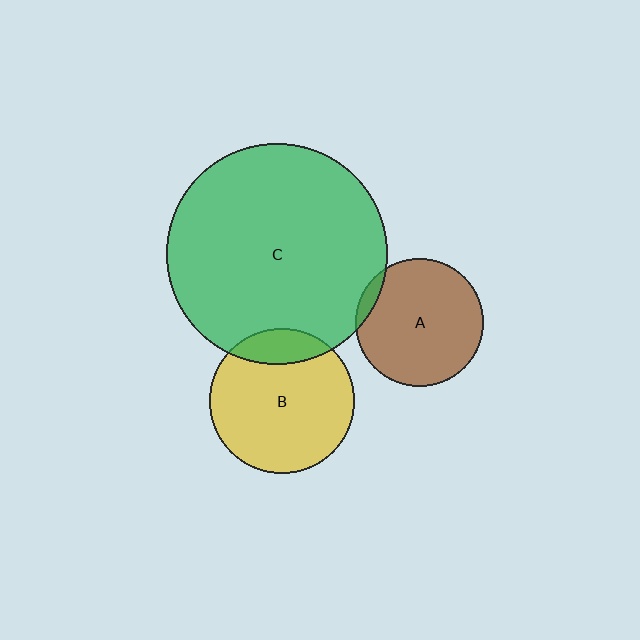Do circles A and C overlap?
Yes.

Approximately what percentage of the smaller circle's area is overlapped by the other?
Approximately 5%.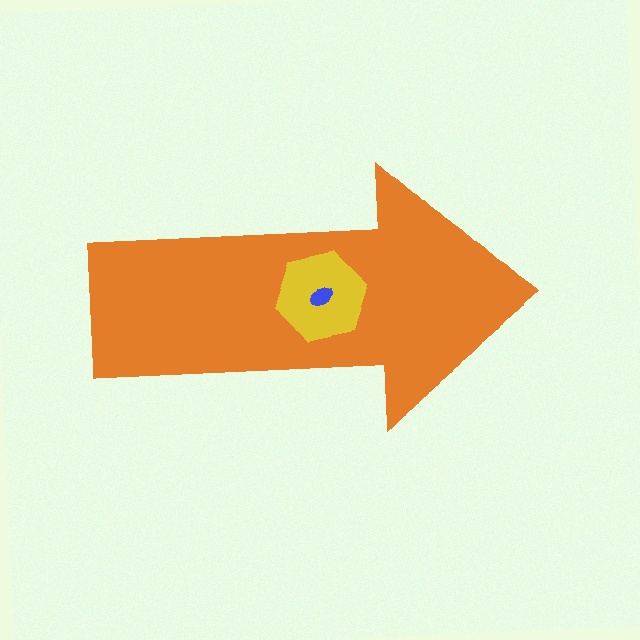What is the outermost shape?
The orange arrow.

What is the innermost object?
The blue ellipse.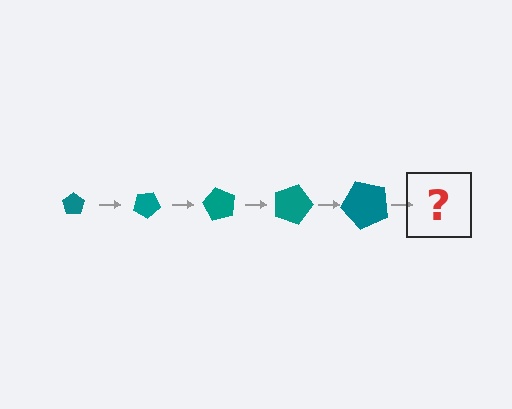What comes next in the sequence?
The next element should be a pentagon, larger than the previous one and rotated 150 degrees from the start.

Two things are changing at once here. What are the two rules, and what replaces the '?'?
The two rules are that the pentagon grows larger each step and it rotates 30 degrees each step. The '?' should be a pentagon, larger than the previous one and rotated 150 degrees from the start.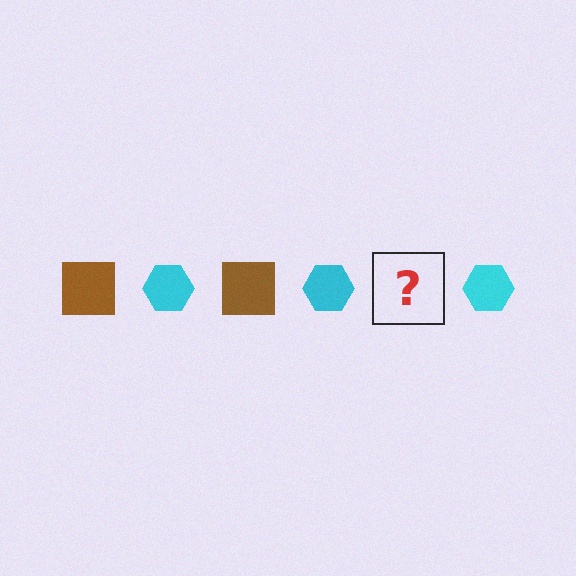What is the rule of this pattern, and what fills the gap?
The rule is that the pattern alternates between brown square and cyan hexagon. The gap should be filled with a brown square.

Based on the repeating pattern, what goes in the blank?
The blank should be a brown square.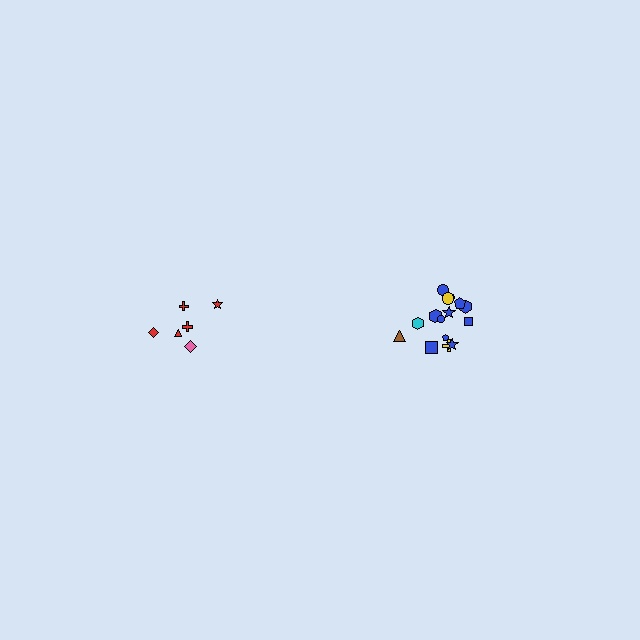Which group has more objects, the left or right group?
The right group.